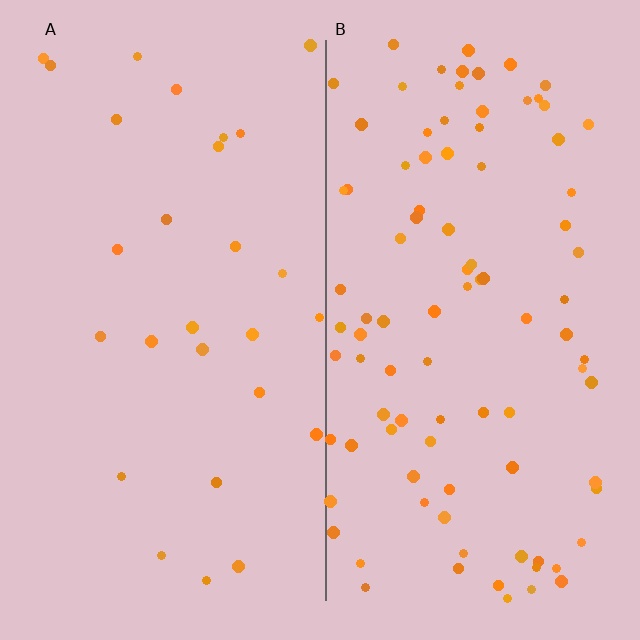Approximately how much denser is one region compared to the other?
Approximately 3.4× — region B over region A.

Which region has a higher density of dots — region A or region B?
B (the right).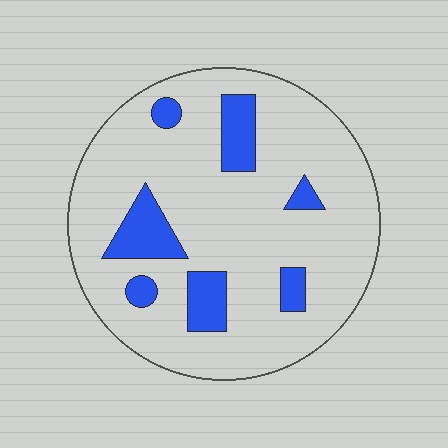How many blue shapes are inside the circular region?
7.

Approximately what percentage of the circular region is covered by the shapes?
Approximately 15%.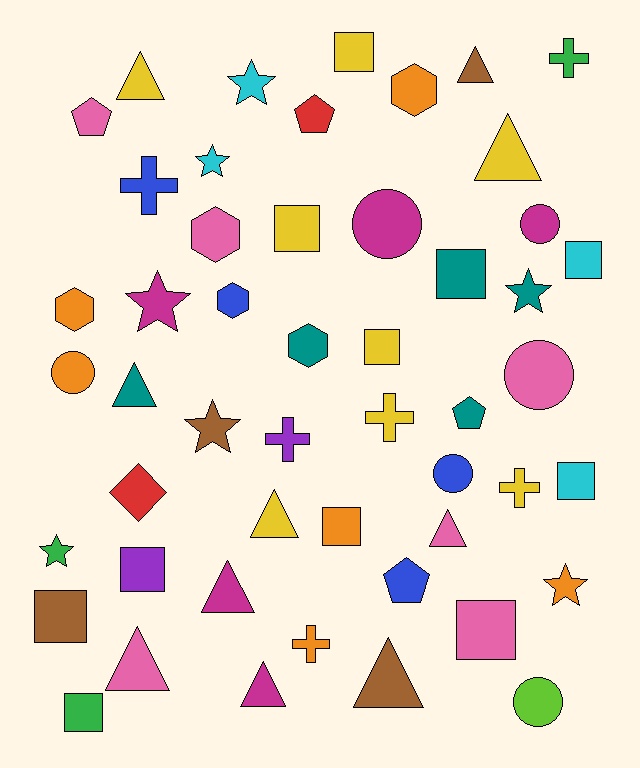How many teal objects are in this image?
There are 5 teal objects.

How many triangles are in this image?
There are 10 triangles.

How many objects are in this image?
There are 50 objects.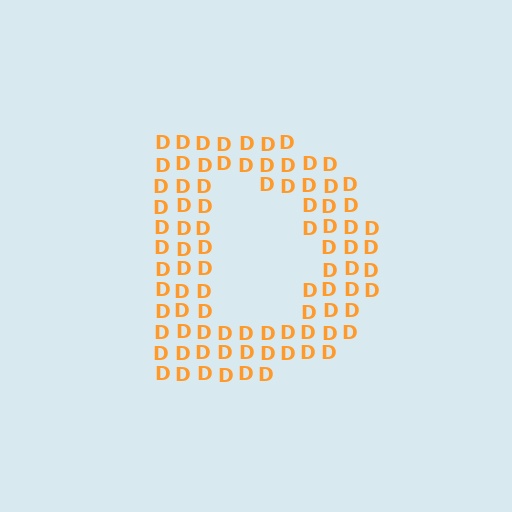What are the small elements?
The small elements are letter D's.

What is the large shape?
The large shape is the letter D.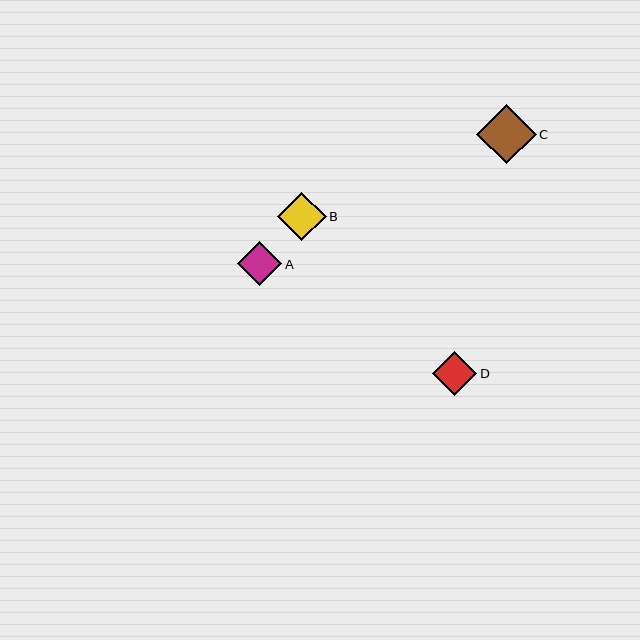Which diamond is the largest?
Diamond C is the largest with a size of approximately 59 pixels.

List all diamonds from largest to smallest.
From largest to smallest: C, B, D, A.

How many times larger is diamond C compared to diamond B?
Diamond C is approximately 1.2 times the size of diamond B.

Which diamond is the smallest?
Diamond A is the smallest with a size of approximately 44 pixels.